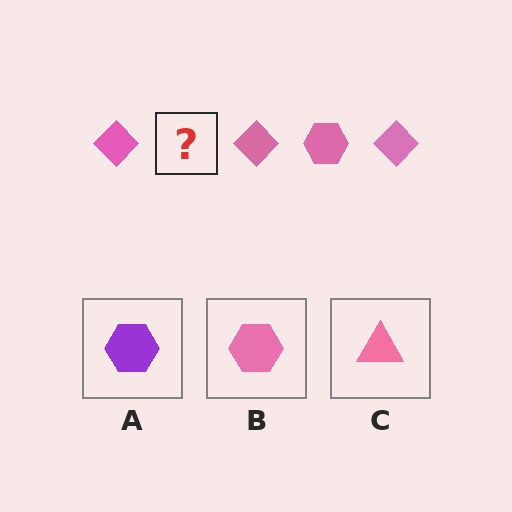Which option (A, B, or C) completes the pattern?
B.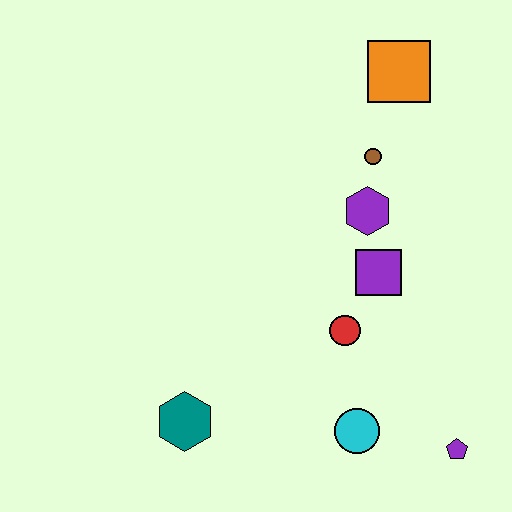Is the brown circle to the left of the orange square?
Yes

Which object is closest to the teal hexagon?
The cyan circle is closest to the teal hexagon.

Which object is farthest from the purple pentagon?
The orange square is farthest from the purple pentagon.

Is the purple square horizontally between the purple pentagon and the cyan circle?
Yes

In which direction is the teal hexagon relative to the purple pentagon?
The teal hexagon is to the left of the purple pentagon.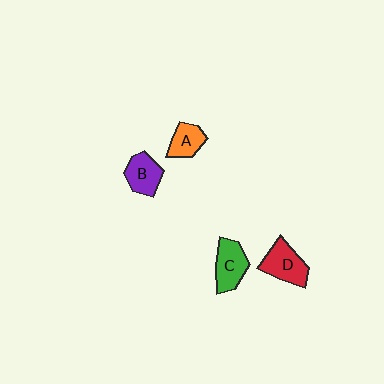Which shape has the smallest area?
Shape A (orange).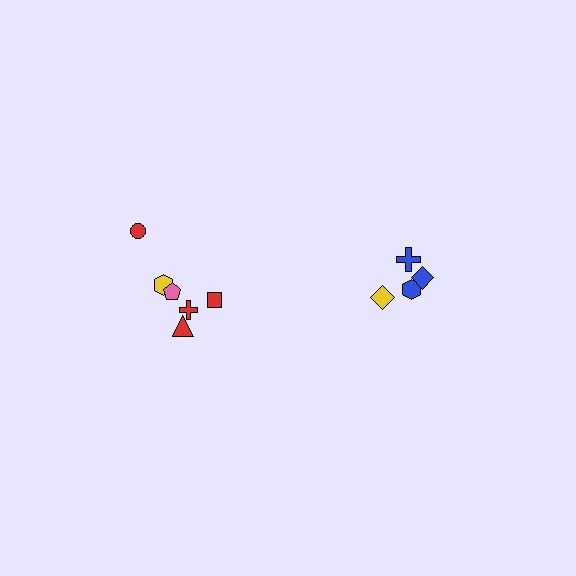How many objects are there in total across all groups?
There are 10 objects.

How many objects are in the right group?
There are 4 objects.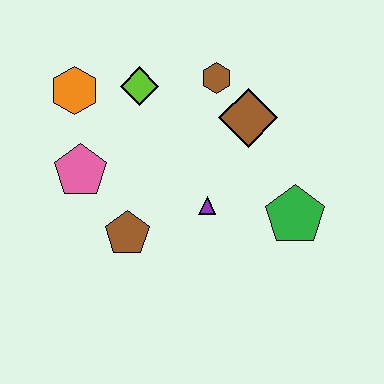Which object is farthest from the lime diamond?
The green pentagon is farthest from the lime diamond.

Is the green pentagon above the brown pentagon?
Yes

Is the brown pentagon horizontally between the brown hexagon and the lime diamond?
No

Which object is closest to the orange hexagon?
The lime diamond is closest to the orange hexagon.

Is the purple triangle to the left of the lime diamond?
No